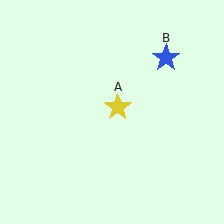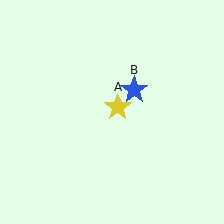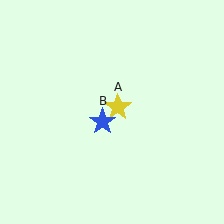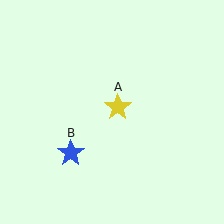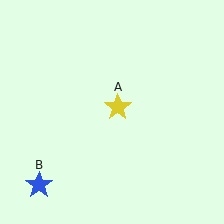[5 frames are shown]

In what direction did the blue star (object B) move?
The blue star (object B) moved down and to the left.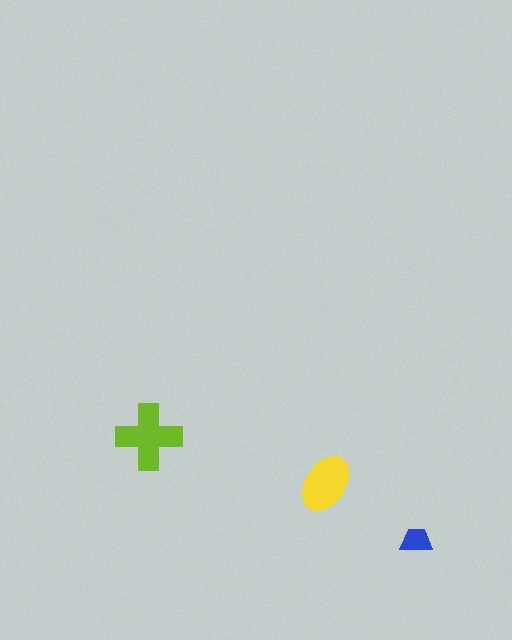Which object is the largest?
The lime cross.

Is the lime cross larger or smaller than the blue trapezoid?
Larger.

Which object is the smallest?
The blue trapezoid.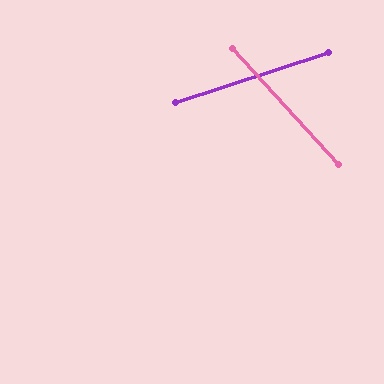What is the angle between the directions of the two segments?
Approximately 66 degrees.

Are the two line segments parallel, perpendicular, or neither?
Neither parallel nor perpendicular — they differ by about 66°.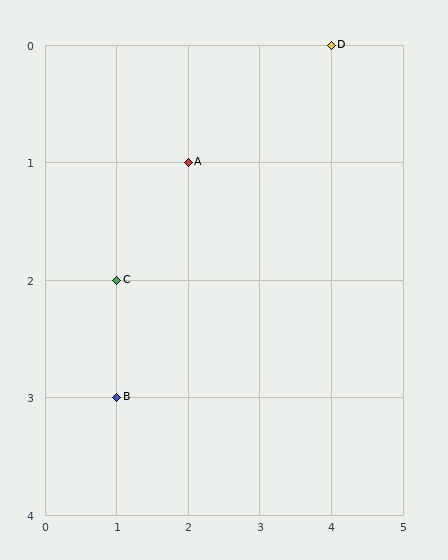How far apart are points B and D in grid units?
Points B and D are 3 columns and 3 rows apart (about 4.2 grid units diagonally).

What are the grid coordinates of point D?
Point D is at grid coordinates (4, 0).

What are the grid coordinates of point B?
Point B is at grid coordinates (1, 3).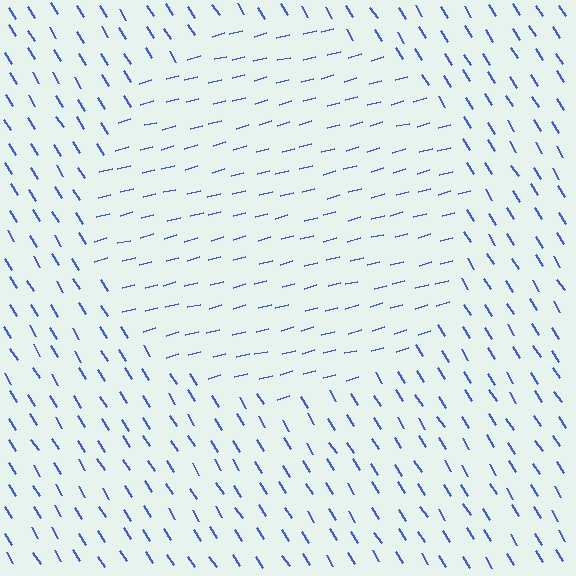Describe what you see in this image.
The image is filled with small blue line segments. A circle region in the image has lines oriented differently from the surrounding lines, creating a visible texture boundary.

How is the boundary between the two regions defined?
The boundary is defined purely by a change in line orientation (approximately 73 degrees difference). All lines are the same color and thickness.